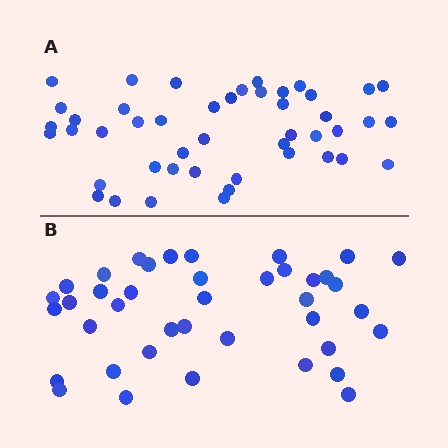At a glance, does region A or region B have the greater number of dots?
Region A (the top region) has more dots.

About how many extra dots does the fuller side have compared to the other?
Region A has about 6 more dots than region B.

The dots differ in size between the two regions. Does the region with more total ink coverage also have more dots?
No. Region B has more total ink coverage because its dots are larger, but region A actually contains more individual dots. Total area can be misleading — the number of items is what matters here.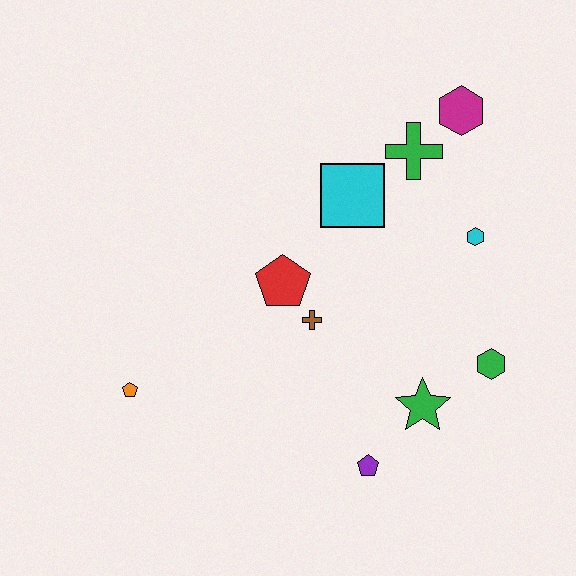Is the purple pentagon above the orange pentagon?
No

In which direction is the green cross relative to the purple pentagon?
The green cross is above the purple pentagon.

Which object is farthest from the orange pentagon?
The magenta hexagon is farthest from the orange pentagon.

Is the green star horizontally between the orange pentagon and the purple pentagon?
No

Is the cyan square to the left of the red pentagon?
No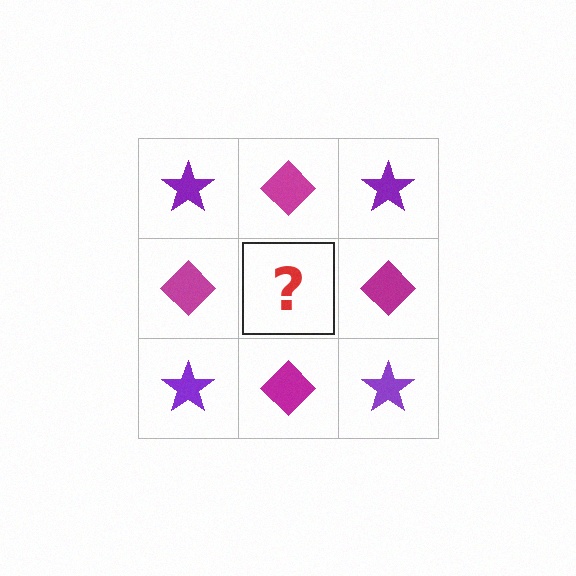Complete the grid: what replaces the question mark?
The question mark should be replaced with a purple star.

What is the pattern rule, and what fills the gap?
The rule is that it alternates purple star and magenta diamond in a checkerboard pattern. The gap should be filled with a purple star.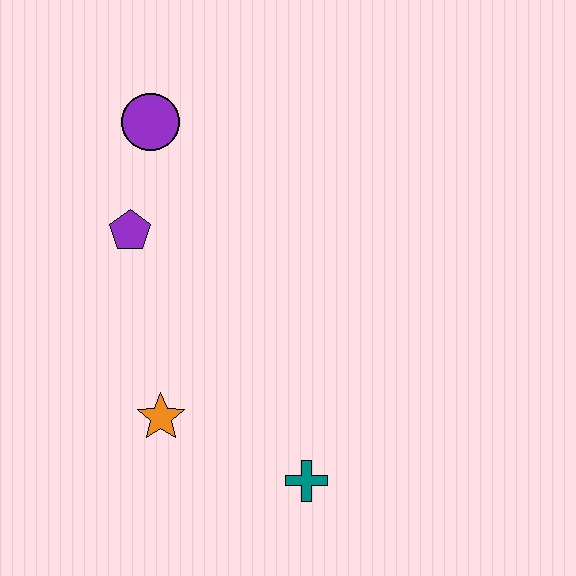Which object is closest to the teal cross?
The orange star is closest to the teal cross.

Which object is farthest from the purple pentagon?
The teal cross is farthest from the purple pentagon.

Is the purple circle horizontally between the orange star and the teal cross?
No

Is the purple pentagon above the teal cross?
Yes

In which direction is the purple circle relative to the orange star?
The purple circle is above the orange star.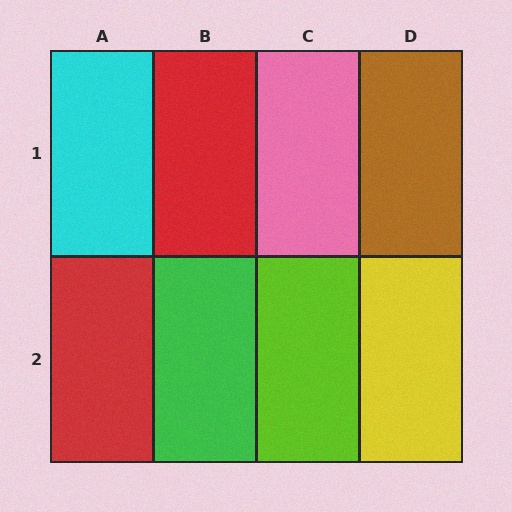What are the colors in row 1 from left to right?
Cyan, red, pink, brown.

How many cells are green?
1 cell is green.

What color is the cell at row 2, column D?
Yellow.